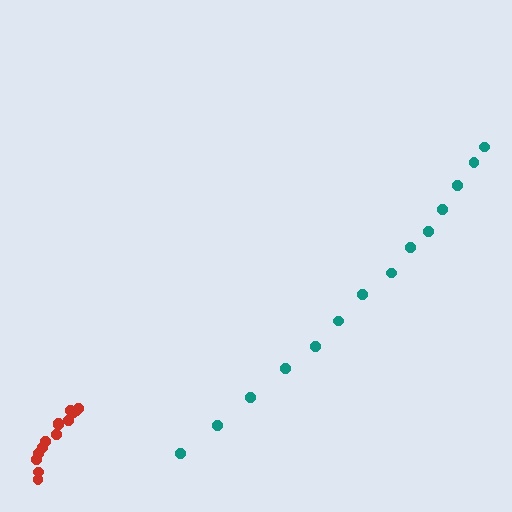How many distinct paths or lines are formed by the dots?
There are 2 distinct paths.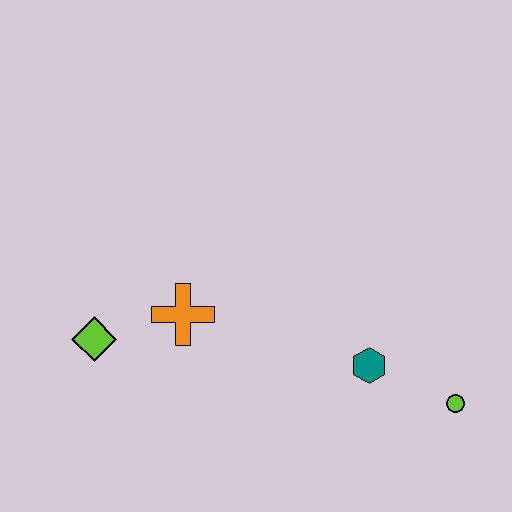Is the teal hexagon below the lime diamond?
Yes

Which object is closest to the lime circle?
The teal hexagon is closest to the lime circle.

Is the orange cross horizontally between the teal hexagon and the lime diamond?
Yes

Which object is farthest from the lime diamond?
The lime circle is farthest from the lime diamond.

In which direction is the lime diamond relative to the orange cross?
The lime diamond is to the left of the orange cross.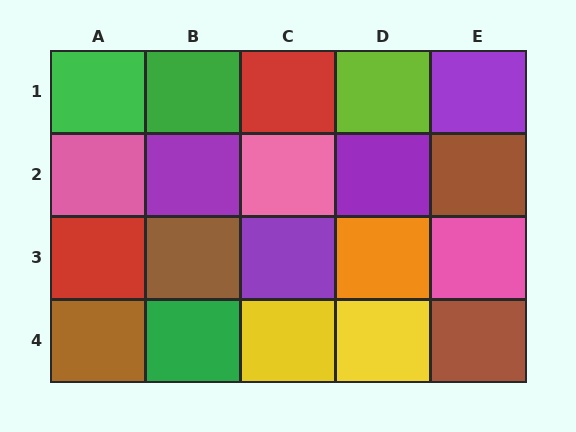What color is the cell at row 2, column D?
Purple.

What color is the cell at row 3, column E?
Pink.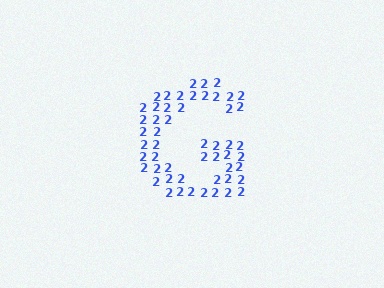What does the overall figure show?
The overall figure shows the letter G.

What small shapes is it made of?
It is made of small digit 2's.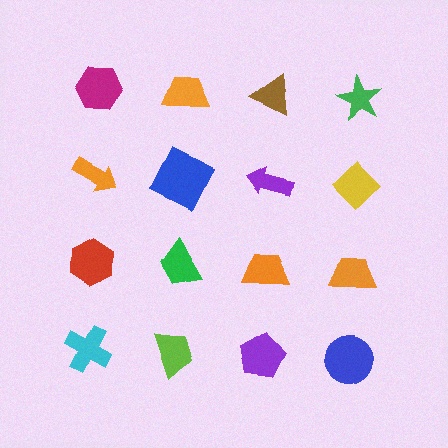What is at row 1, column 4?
A green star.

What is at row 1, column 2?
An orange trapezoid.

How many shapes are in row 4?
4 shapes.